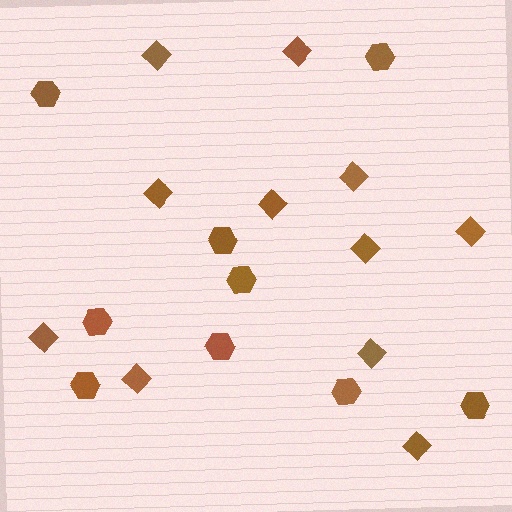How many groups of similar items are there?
There are 2 groups: one group of diamonds (11) and one group of hexagons (9).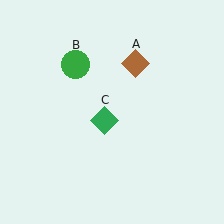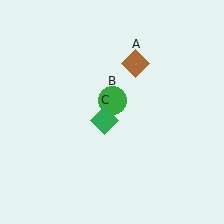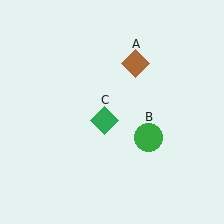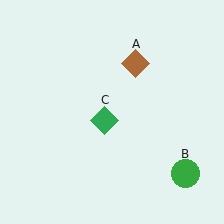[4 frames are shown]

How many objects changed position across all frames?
1 object changed position: green circle (object B).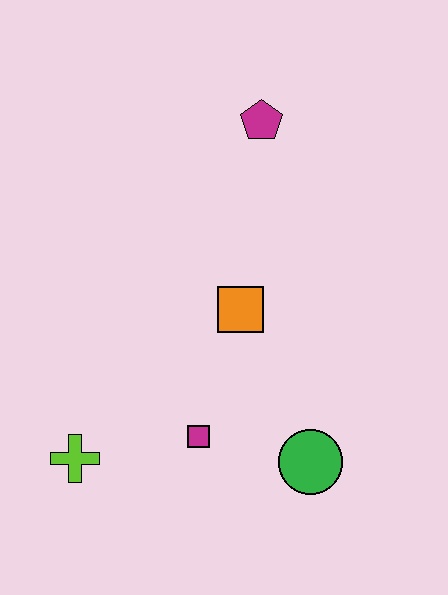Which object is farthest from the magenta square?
The magenta pentagon is farthest from the magenta square.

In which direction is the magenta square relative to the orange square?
The magenta square is below the orange square.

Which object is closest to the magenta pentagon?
The orange square is closest to the magenta pentagon.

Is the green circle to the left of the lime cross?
No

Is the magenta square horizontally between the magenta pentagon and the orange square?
No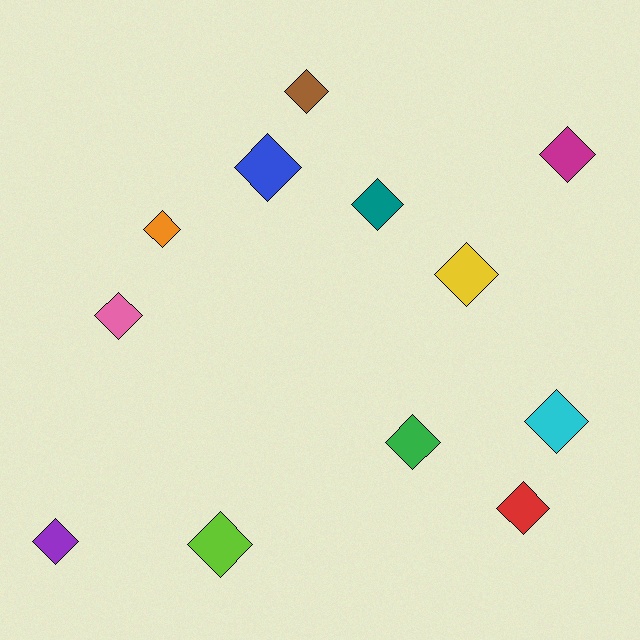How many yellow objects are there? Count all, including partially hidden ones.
There is 1 yellow object.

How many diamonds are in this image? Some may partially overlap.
There are 12 diamonds.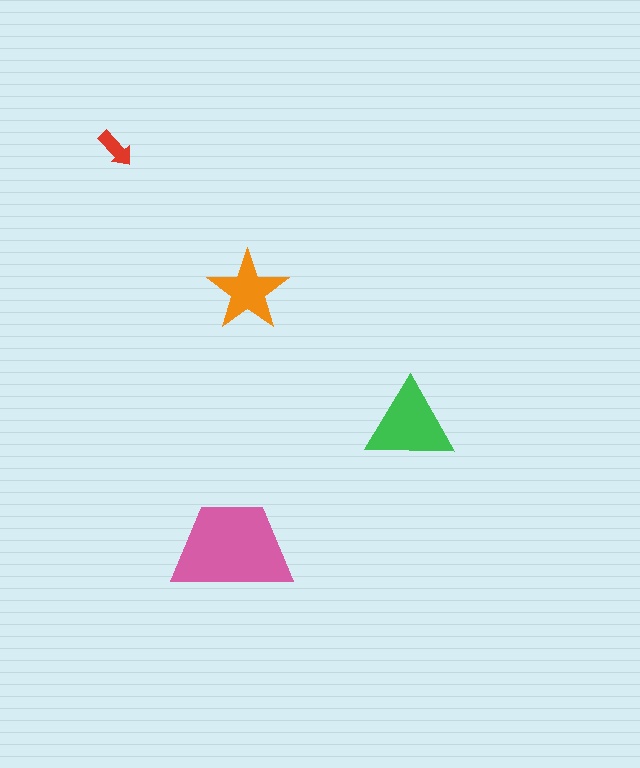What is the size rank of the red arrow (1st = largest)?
4th.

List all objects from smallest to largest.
The red arrow, the orange star, the green triangle, the pink trapezoid.